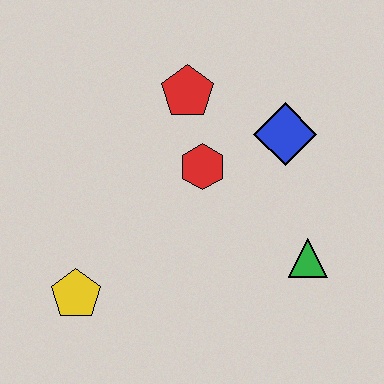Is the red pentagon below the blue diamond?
No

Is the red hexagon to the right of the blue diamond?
No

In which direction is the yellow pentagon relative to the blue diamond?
The yellow pentagon is to the left of the blue diamond.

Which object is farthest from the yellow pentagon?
The blue diamond is farthest from the yellow pentagon.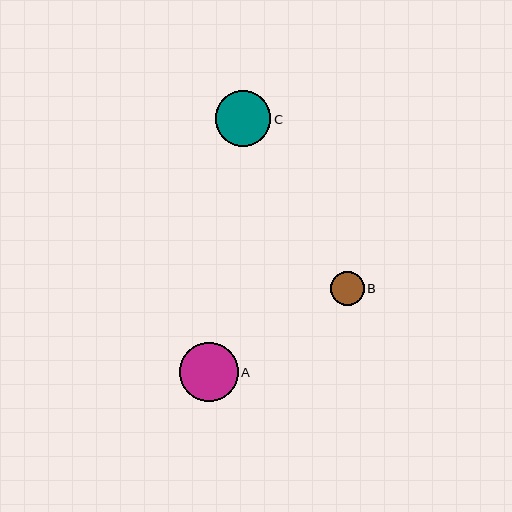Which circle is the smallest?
Circle B is the smallest with a size of approximately 34 pixels.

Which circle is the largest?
Circle A is the largest with a size of approximately 59 pixels.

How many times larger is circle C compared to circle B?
Circle C is approximately 1.6 times the size of circle B.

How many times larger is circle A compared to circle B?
Circle A is approximately 1.8 times the size of circle B.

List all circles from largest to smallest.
From largest to smallest: A, C, B.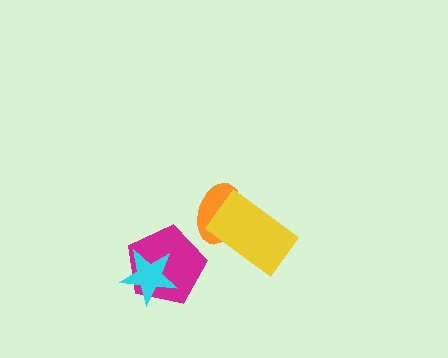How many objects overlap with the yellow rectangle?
1 object overlaps with the yellow rectangle.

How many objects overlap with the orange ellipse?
1 object overlaps with the orange ellipse.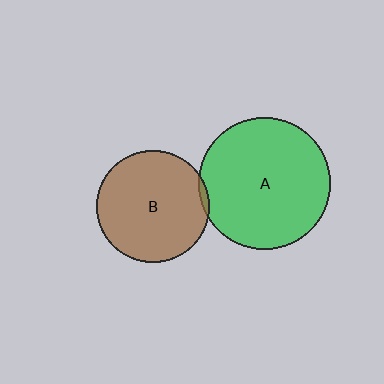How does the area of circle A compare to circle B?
Approximately 1.4 times.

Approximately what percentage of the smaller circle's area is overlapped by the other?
Approximately 5%.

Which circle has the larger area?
Circle A (green).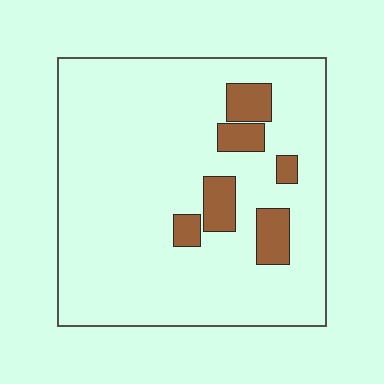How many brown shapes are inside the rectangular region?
6.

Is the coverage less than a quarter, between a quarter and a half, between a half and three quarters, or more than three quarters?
Less than a quarter.